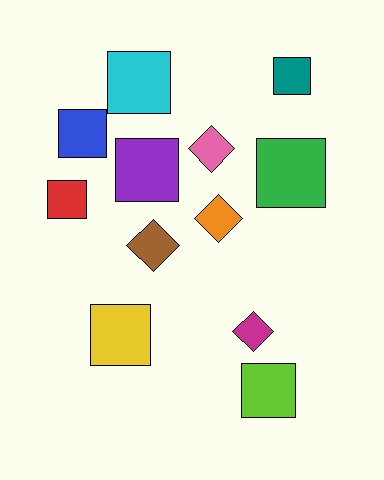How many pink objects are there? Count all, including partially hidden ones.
There is 1 pink object.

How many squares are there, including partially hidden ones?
There are 8 squares.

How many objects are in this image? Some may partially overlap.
There are 12 objects.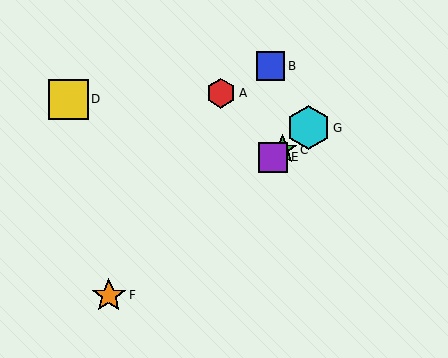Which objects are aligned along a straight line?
Objects C, E, F, G are aligned along a straight line.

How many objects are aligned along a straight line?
4 objects (C, E, F, G) are aligned along a straight line.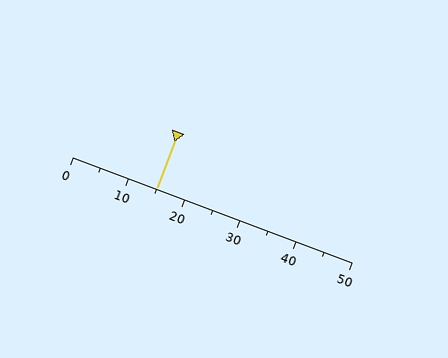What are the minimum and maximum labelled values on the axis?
The axis runs from 0 to 50.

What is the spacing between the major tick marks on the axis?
The major ticks are spaced 10 apart.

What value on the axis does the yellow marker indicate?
The marker indicates approximately 15.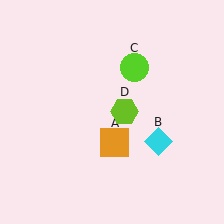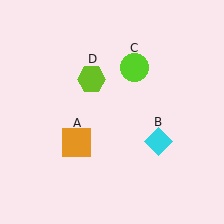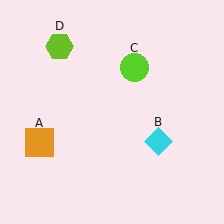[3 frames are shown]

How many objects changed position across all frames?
2 objects changed position: orange square (object A), lime hexagon (object D).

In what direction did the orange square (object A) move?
The orange square (object A) moved left.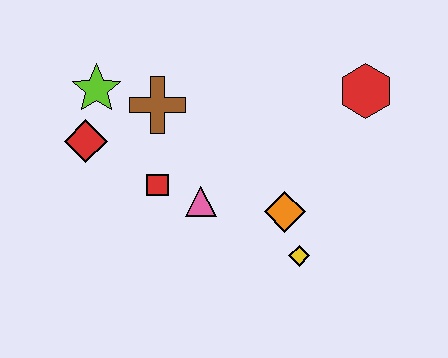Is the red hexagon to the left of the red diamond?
No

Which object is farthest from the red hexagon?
The red diamond is farthest from the red hexagon.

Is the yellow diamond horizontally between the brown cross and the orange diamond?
No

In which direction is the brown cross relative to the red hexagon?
The brown cross is to the left of the red hexagon.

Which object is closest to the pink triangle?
The red square is closest to the pink triangle.